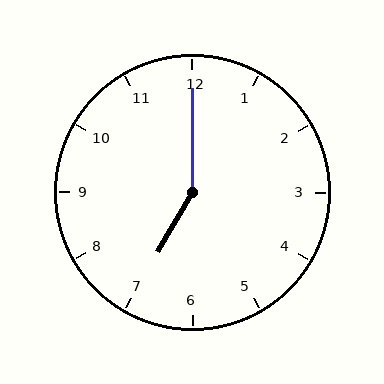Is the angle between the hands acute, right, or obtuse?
It is obtuse.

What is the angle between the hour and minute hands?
Approximately 150 degrees.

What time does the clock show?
7:00.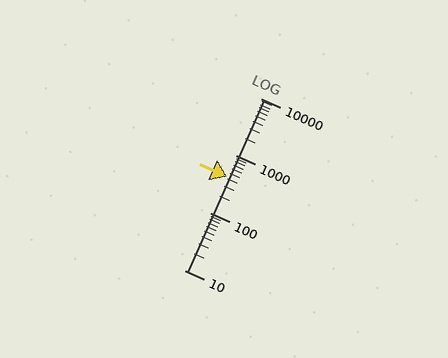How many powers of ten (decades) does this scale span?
The scale spans 3 decades, from 10 to 10000.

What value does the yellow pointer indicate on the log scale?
The pointer indicates approximately 440.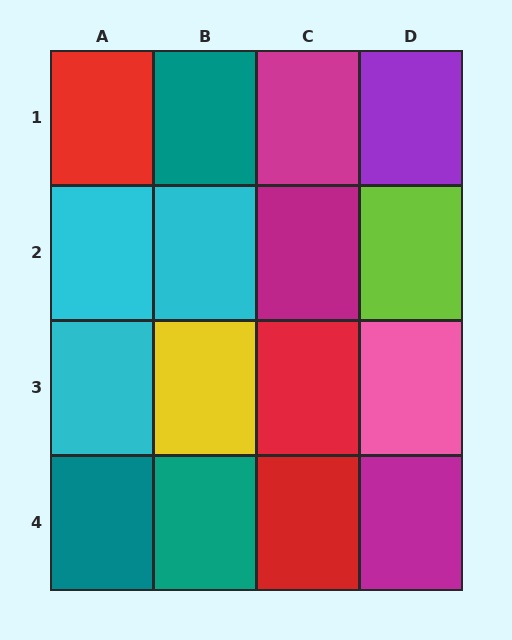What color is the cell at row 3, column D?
Pink.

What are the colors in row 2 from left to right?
Cyan, cyan, magenta, lime.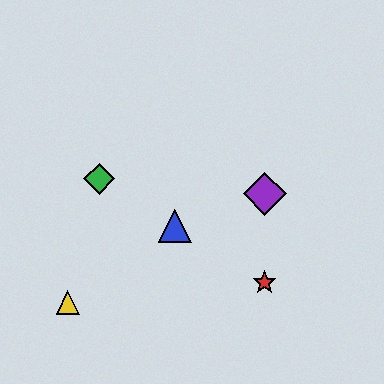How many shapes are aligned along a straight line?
3 shapes (the red star, the blue triangle, the green diamond) are aligned along a straight line.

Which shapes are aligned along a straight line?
The red star, the blue triangle, the green diamond are aligned along a straight line.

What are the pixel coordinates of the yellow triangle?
The yellow triangle is at (68, 303).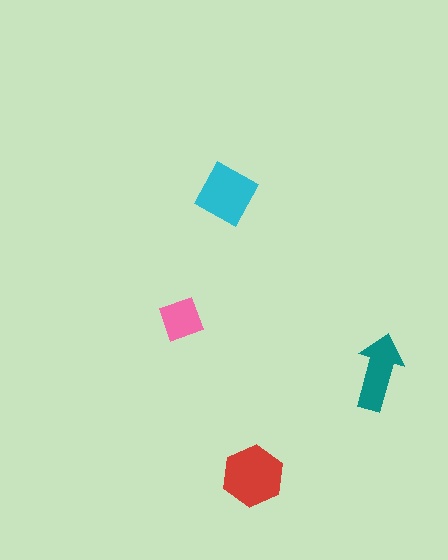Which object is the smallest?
The pink square.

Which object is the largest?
The red hexagon.